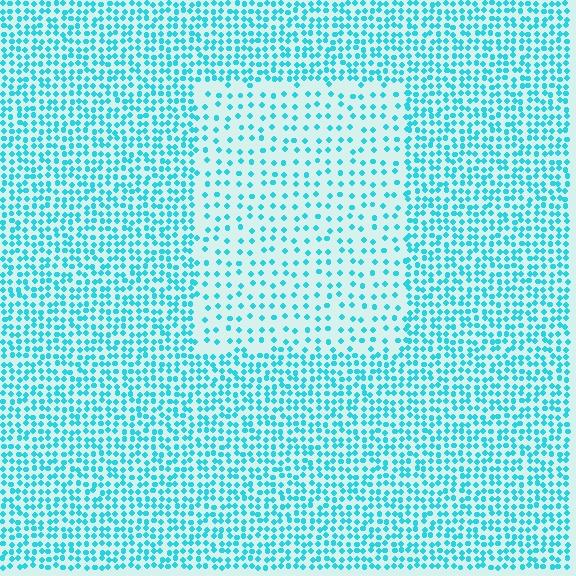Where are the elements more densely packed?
The elements are more densely packed outside the rectangle boundary.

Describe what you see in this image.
The image contains small cyan elements arranged at two different densities. A rectangle-shaped region is visible where the elements are less densely packed than the surrounding area.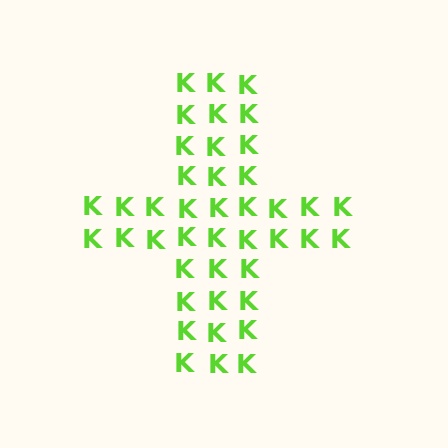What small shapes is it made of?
It is made of small letter K's.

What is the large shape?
The large shape is a cross.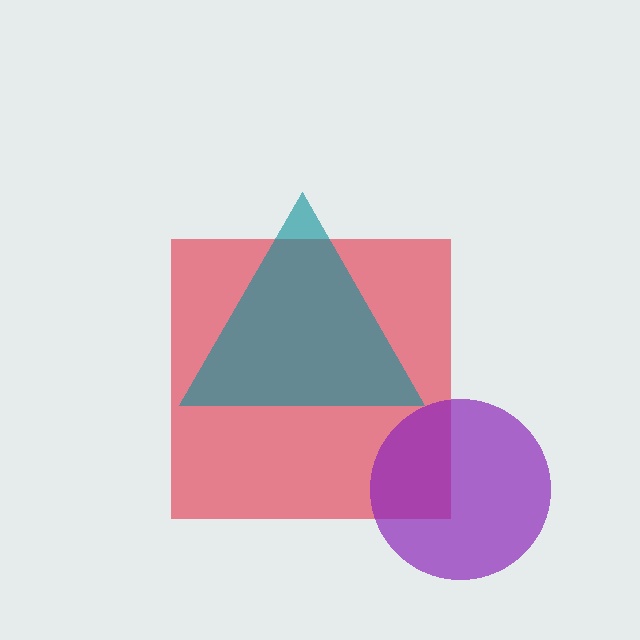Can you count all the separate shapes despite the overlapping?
Yes, there are 3 separate shapes.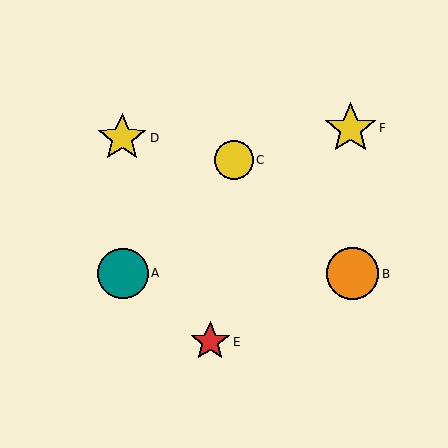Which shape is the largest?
The orange circle (labeled B) is the largest.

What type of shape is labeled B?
Shape B is an orange circle.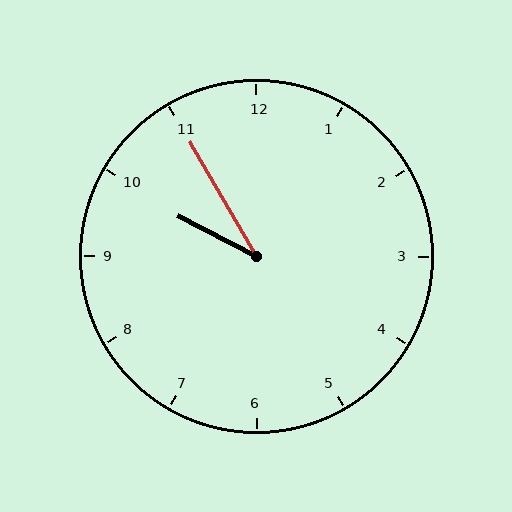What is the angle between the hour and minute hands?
Approximately 32 degrees.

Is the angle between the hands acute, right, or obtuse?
It is acute.